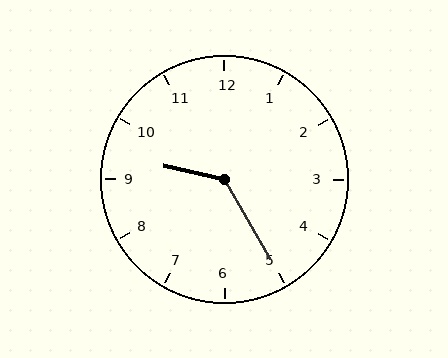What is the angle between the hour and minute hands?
Approximately 132 degrees.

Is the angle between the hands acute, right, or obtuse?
It is obtuse.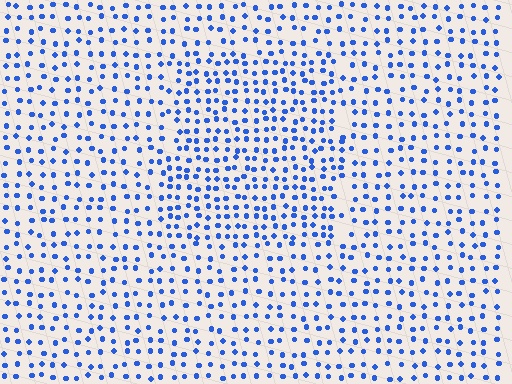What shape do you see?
I see a rectangle.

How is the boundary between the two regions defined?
The boundary is defined by a change in element density (approximately 1.5x ratio). All elements are the same color, size, and shape.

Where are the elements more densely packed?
The elements are more densely packed inside the rectangle boundary.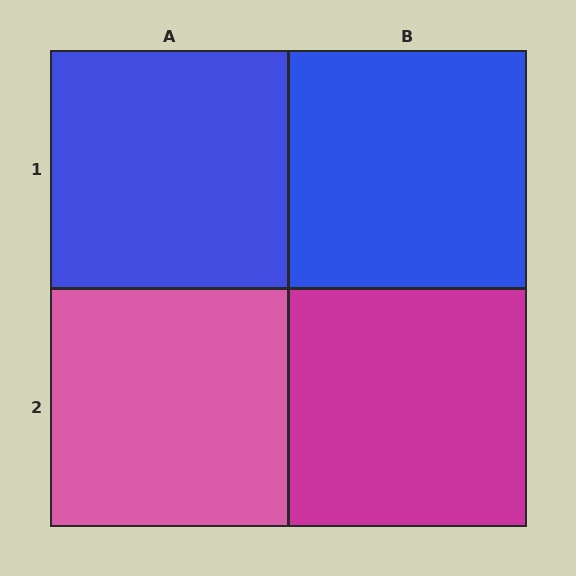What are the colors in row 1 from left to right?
Blue, blue.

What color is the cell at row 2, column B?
Magenta.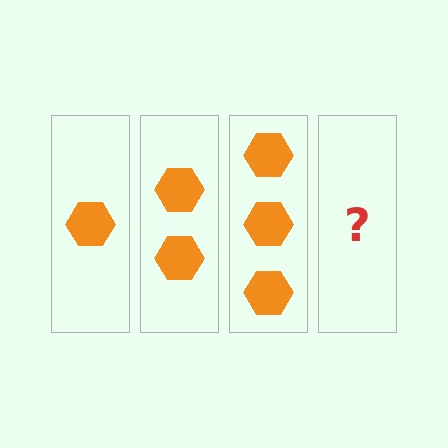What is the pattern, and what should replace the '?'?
The pattern is that each step adds one more hexagon. The '?' should be 4 hexagons.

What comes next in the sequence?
The next element should be 4 hexagons.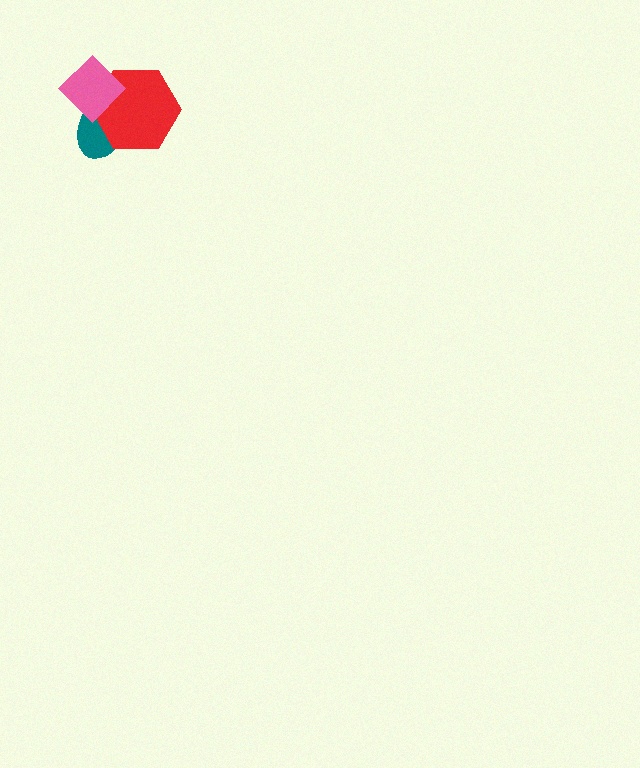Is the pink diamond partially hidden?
No, no other shape covers it.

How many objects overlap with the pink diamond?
2 objects overlap with the pink diamond.